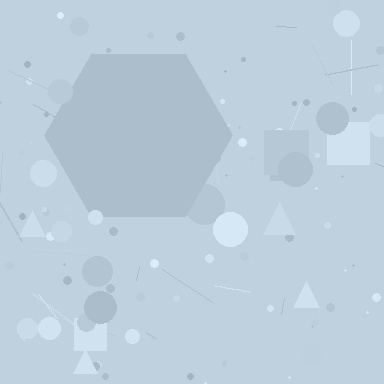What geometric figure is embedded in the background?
A hexagon is embedded in the background.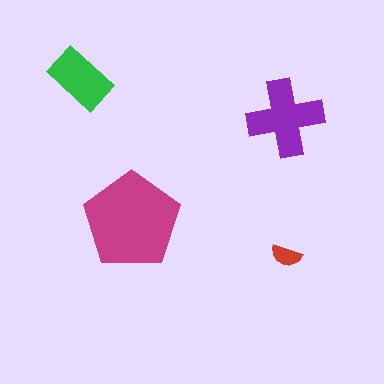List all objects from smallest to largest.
The red semicircle, the green rectangle, the purple cross, the magenta pentagon.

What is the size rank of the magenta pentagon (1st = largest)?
1st.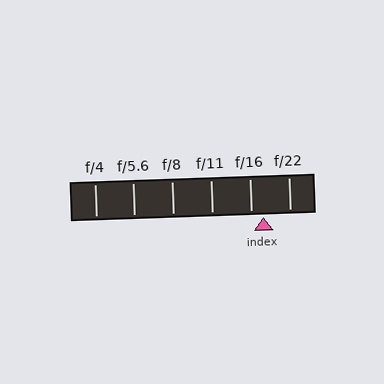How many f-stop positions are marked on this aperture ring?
There are 6 f-stop positions marked.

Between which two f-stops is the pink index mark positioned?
The index mark is between f/16 and f/22.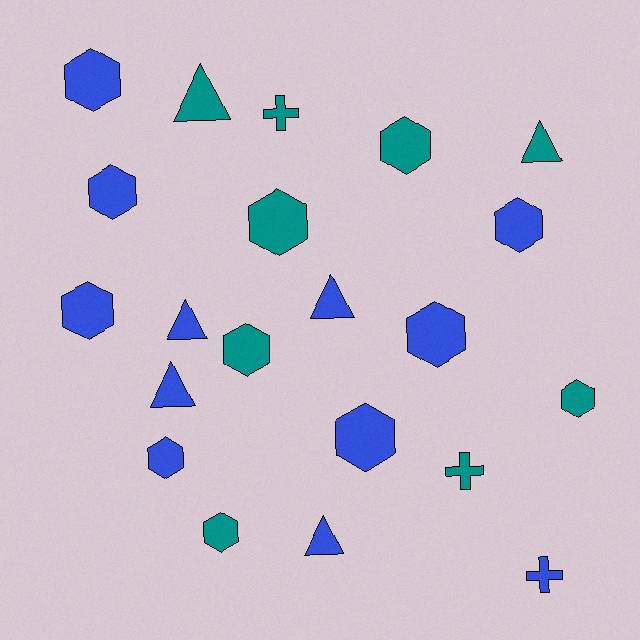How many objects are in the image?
There are 21 objects.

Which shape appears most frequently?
Hexagon, with 12 objects.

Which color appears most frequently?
Blue, with 12 objects.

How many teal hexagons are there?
There are 5 teal hexagons.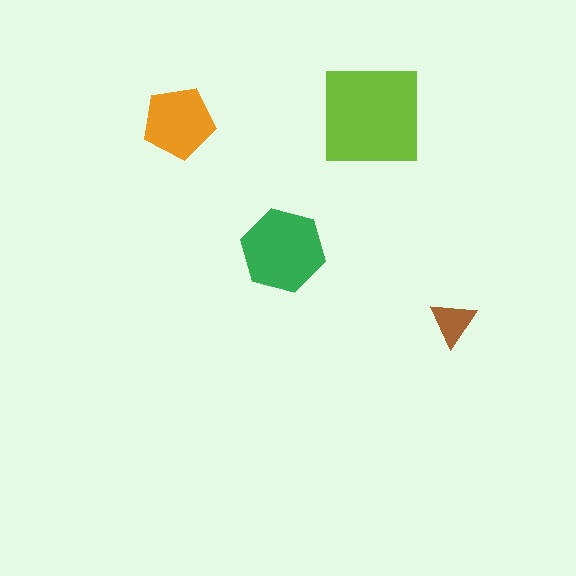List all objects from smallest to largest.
The brown triangle, the orange pentagon, the green hexagon, the lime square.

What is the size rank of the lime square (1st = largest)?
1st.